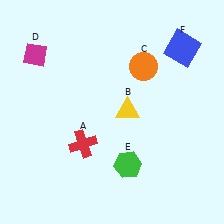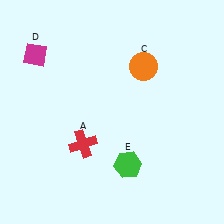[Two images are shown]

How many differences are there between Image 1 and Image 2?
There are 2 differences between the two images.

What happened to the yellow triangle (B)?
The yellow triangle (B) was removed in Image 2. It was in the top-right area of Image 1.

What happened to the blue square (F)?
The blue square (F) was removed in Image 2. It was in the top-right area of Image 1.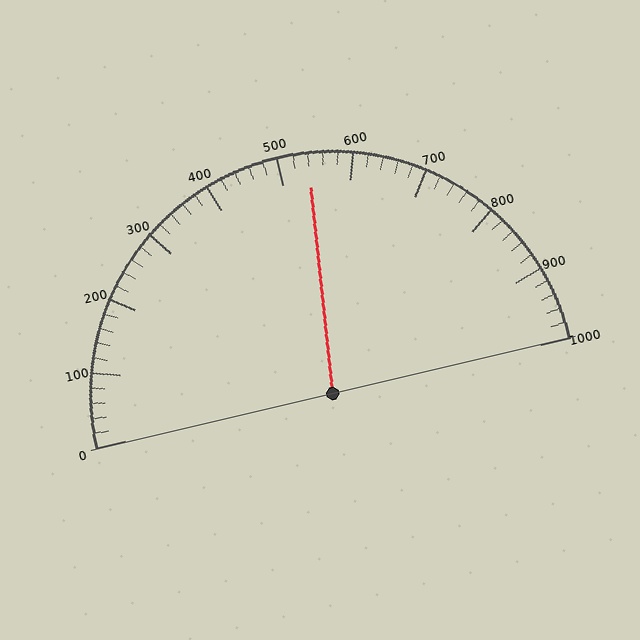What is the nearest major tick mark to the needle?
The nearest major tick mark is 500.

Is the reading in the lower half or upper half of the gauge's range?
The reading is in the upper half of the range (0 to 1000).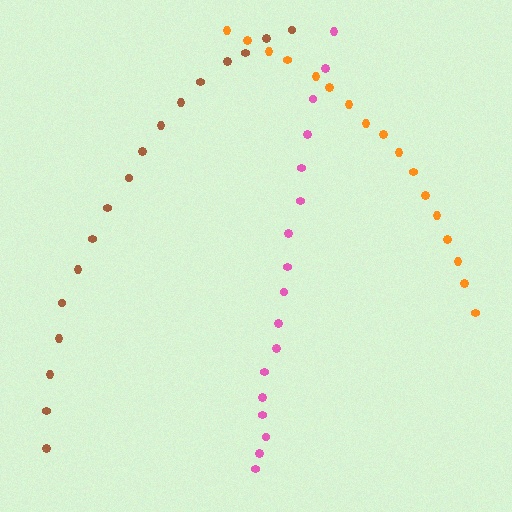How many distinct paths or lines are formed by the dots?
There are 3 distinct paths.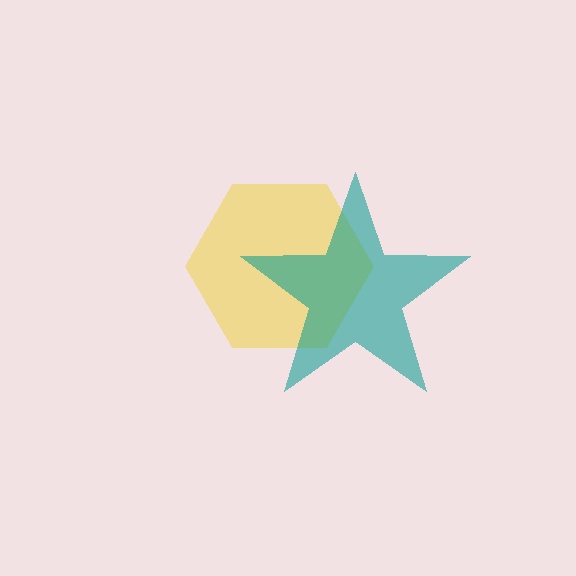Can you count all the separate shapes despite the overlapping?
Yes, there are 2 separate shapes.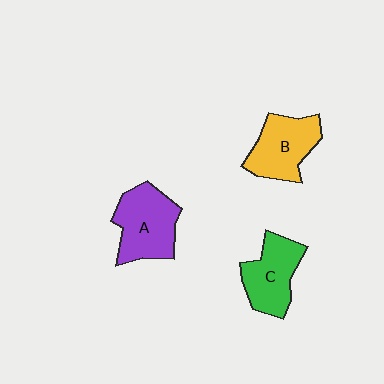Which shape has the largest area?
Shape A (purple).